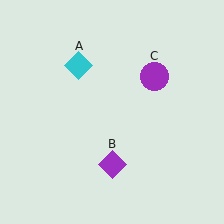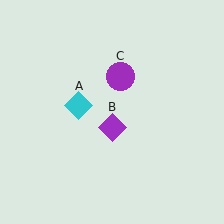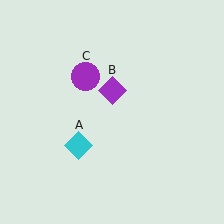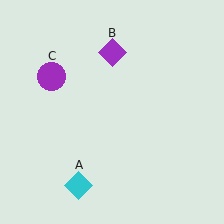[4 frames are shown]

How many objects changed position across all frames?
3 objects changed position: cyan diamond (object A), purple diamond (object B), purple circle (object C).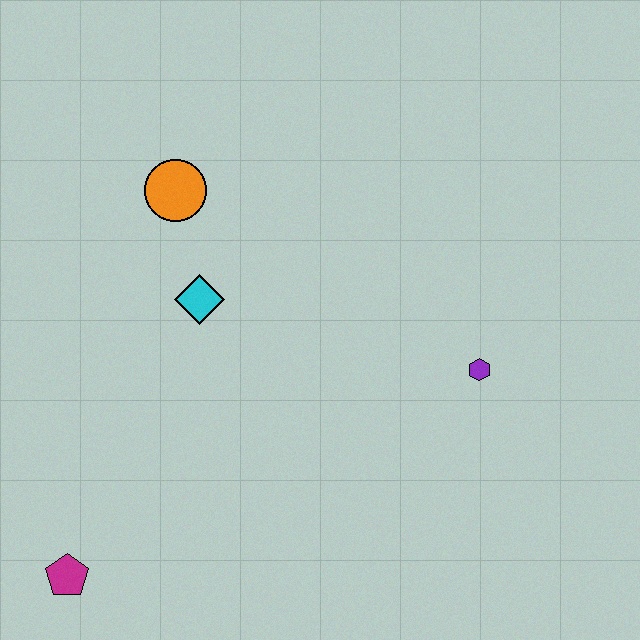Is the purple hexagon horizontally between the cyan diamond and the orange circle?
No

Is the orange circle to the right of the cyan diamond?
No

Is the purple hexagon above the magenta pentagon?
Yes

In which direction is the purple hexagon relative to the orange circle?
The purple hexagon is to the right of the orange circle.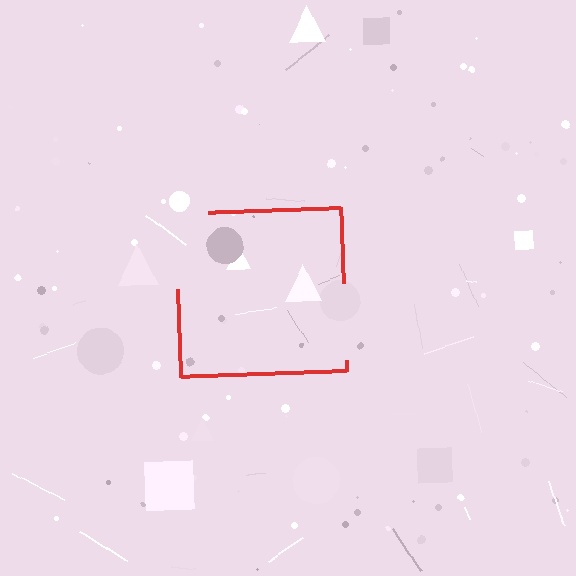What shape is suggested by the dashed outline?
The dashed outline suggests a square.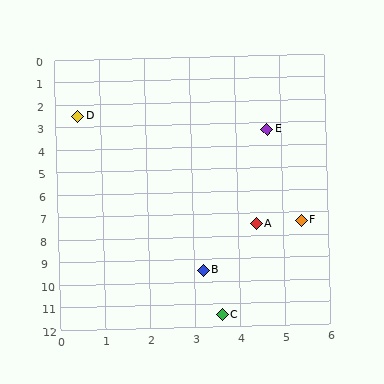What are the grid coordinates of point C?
Point C is at approximately (3.6, 11.5).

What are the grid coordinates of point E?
Point E is at approximately (4.7, 3.3).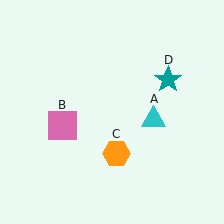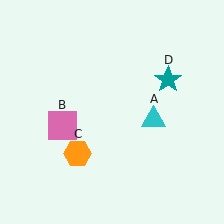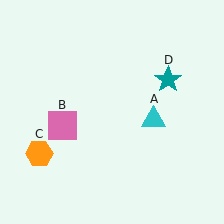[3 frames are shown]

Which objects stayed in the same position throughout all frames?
Cyan triangle (object A) and pink square (object B) and teal star (object D) remained stationary.